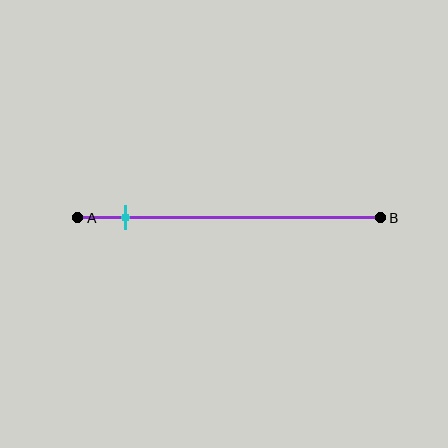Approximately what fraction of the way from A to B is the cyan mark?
The cyan mark is approximately 15% of the way from A to B.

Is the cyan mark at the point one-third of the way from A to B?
No, the mark is at about 15% from A, not at the 33% one-third point.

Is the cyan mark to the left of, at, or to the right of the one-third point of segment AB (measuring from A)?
The cyan mark is to the left of the one-third point of segment AB.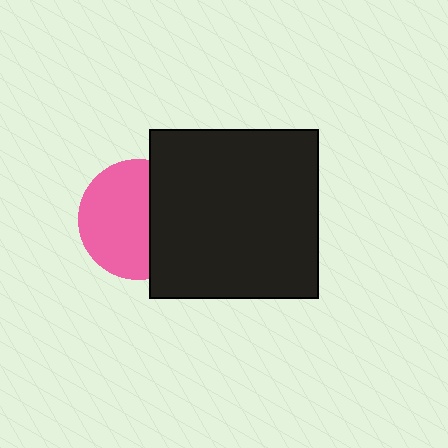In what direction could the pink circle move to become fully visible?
The pink circle could move left. That would shift it out from behind the black square entirely.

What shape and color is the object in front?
The object in front is a black square.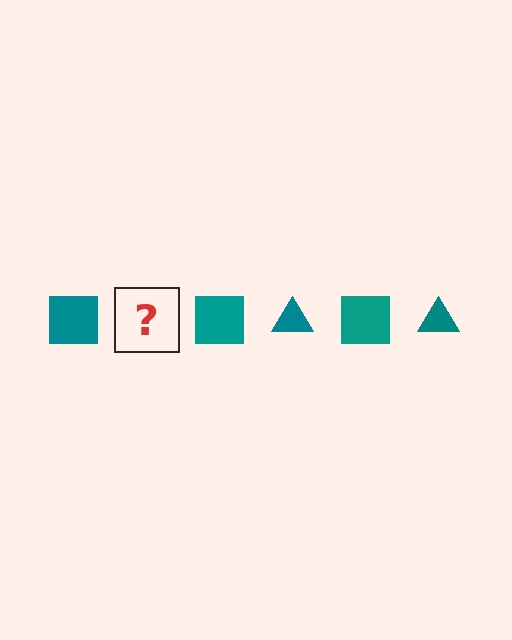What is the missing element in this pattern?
The missing element is a teal triangle.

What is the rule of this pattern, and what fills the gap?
The rule is that the pattern cycles through square, triangle shapes in teal. The gap should be filled with a teal triangle.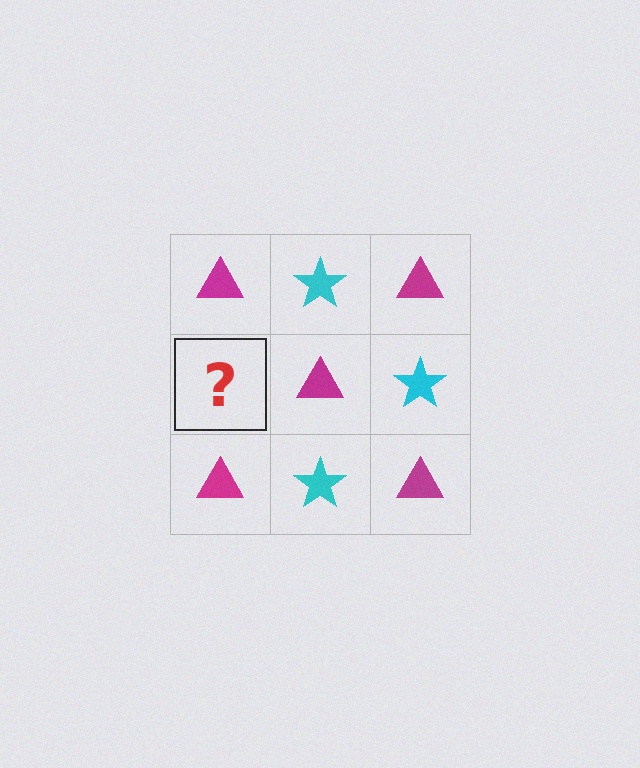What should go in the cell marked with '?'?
The missing cell should contain a cyan star.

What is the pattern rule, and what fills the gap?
The rule is that it alternates magenta triangle and cyan star in a checkerboard pattern. The gap should be filled with a cyan star.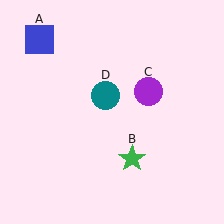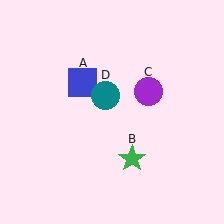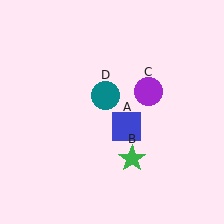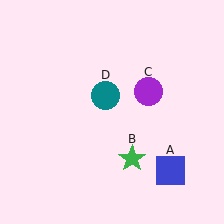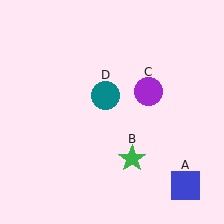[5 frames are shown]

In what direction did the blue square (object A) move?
The blue square (object A) moved down and to the right.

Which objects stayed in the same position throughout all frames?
Green star (object B) and purple circle (object C) and teal circle (object D) remained stationary.